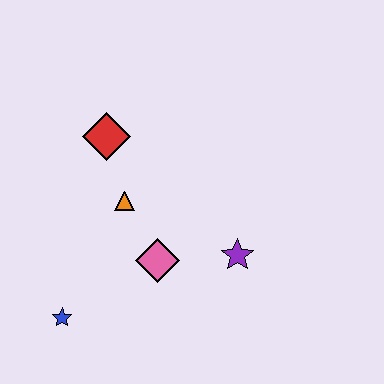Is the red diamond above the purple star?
Yes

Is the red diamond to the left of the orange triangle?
Yes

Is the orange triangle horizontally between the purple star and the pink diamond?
No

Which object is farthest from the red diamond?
The blue star is farthest from the red diamond.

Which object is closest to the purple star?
The pink diamond is closest to the purple star.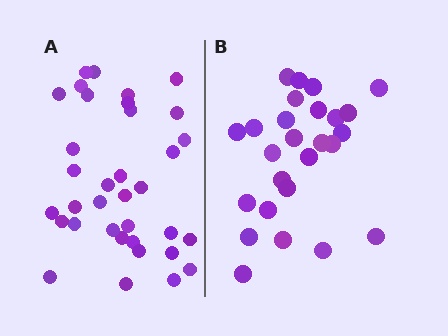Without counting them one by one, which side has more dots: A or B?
Region A (the left region) has more dots.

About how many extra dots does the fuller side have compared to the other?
Region A has roughly 8 or so more dots than region B.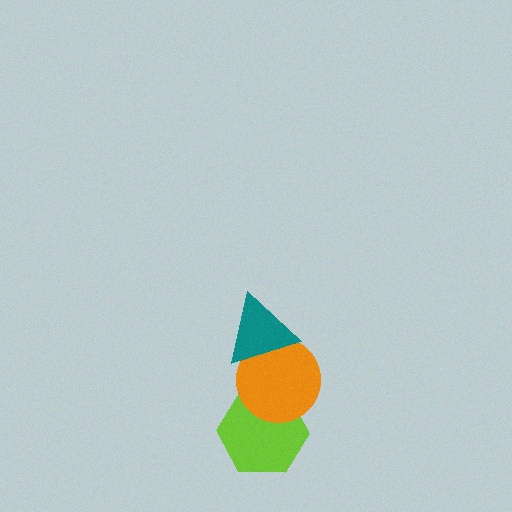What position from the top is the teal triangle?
The teal triangle is 1st from the top.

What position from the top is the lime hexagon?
The lime hexagon is 3rd from the top.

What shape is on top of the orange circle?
The teal triangle is on top of the orange circle.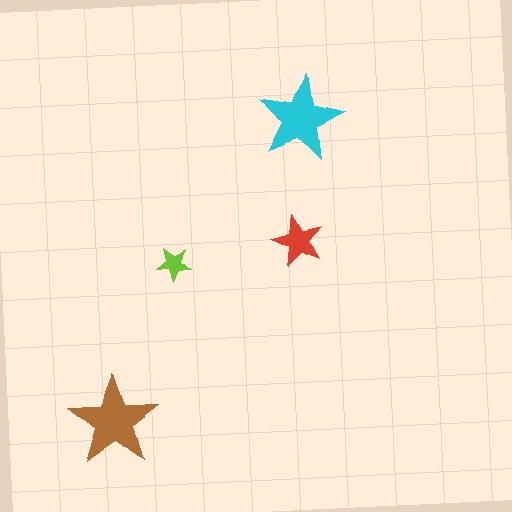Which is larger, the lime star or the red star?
The red one.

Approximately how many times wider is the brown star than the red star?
About 1.5 times wider.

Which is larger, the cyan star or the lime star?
The cyan one.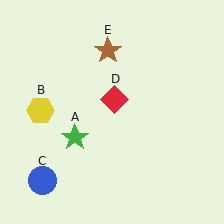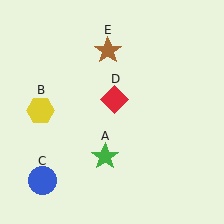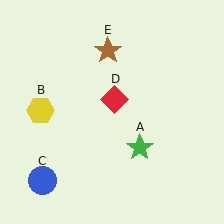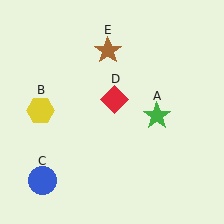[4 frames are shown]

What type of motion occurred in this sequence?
The green star (object A) rotated counterclockwise around the center of the scene.